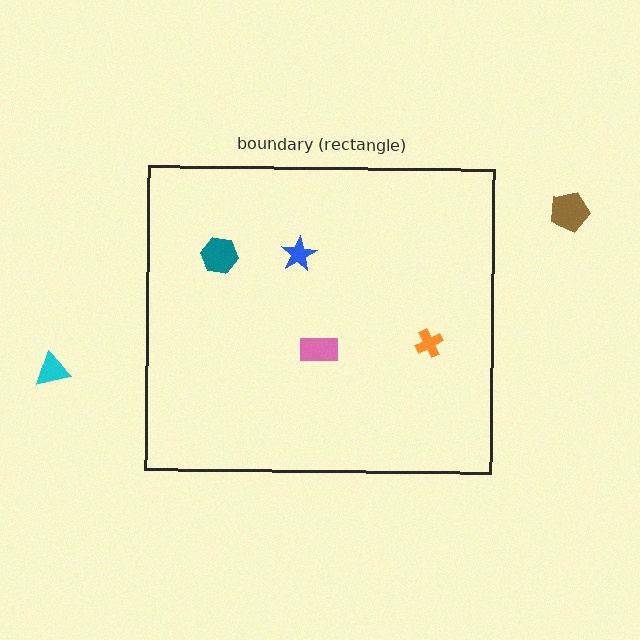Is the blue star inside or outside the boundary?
Inside.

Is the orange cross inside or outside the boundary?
Inside.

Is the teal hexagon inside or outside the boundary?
Inside.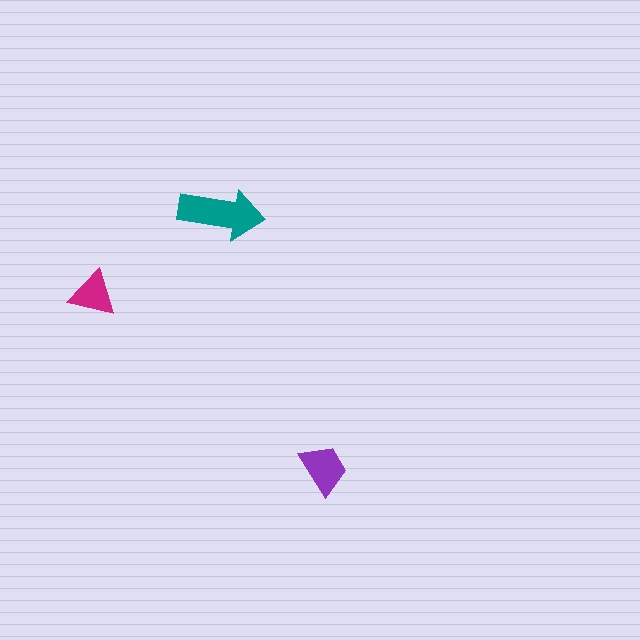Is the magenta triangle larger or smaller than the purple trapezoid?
Smaller.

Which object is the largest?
The teal arrow.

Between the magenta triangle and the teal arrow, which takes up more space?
The teal arrow.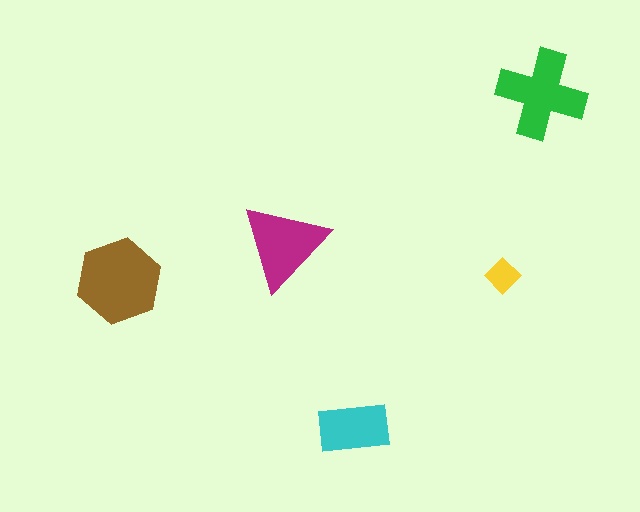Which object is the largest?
The brown hexagon.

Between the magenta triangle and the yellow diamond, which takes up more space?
The magenta triangle.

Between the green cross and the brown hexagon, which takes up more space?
The brown hexagon.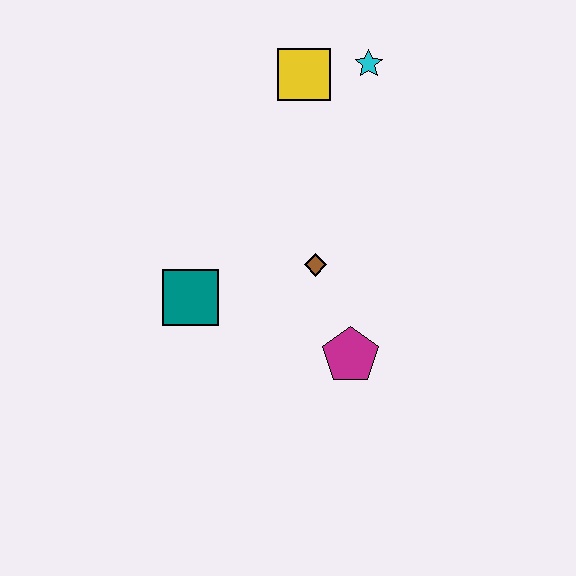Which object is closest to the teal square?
The brown diamond is closest to the teal square.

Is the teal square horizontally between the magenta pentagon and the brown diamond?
No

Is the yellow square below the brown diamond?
No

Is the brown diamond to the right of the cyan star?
No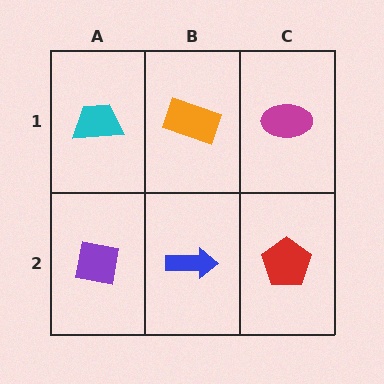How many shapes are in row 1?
3 shapes.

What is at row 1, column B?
An orange rectangle.